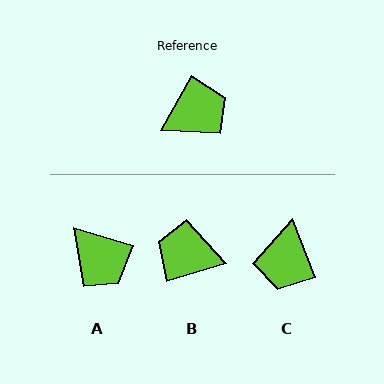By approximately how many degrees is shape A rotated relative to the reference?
Approximately 77 degrees clockwise.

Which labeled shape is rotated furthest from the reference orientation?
B, about 136 degrees away.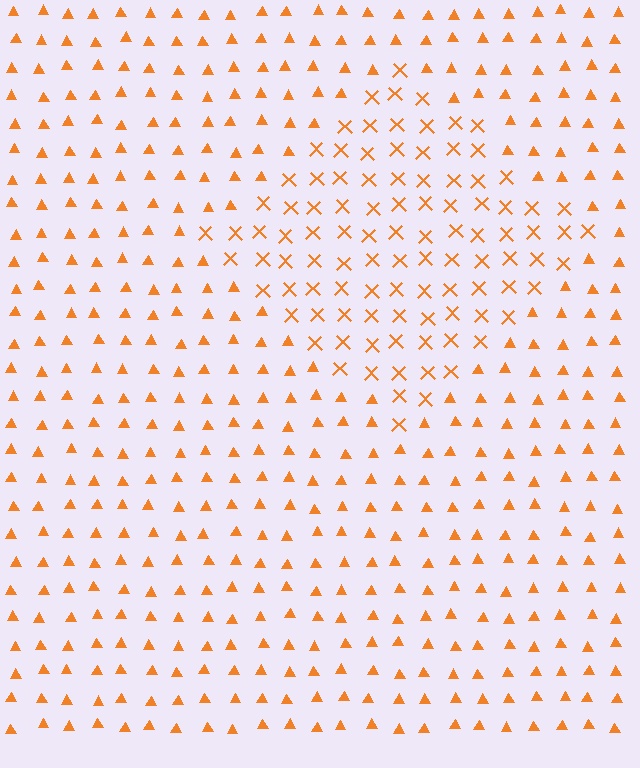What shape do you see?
I see a diamond.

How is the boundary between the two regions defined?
The boundary is defined by a change in element shape: X marks inside vs. triangles outside. All elements share the same color and spacing.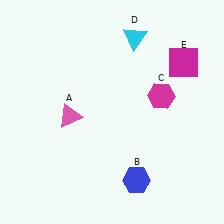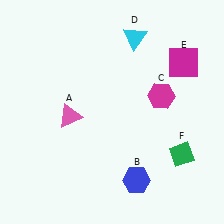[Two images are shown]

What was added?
A green diamond (F) was added in Image 2.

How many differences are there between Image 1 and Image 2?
There is 1 difference between the two images.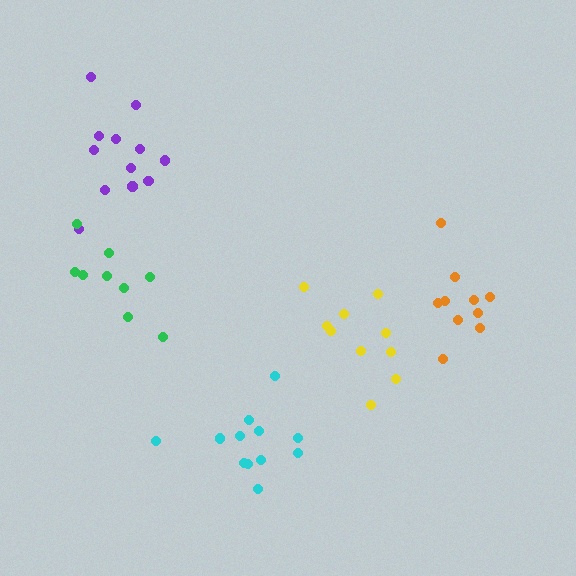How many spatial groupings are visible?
There are 5 spatial groupings.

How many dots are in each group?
Group 1: 10 dots, Group 2: 12 dots, Group 3: 9 dots, Group 4: 12 dots, Group 5: 10 dots (53 total).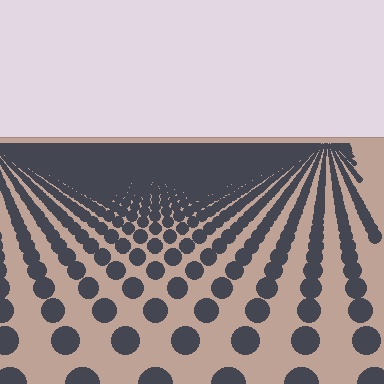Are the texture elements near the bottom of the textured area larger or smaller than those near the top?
Larger. Near the bottom, elements are closer to the viewer and appear at a bigger on-screen size.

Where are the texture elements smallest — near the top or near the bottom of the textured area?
Near the top.